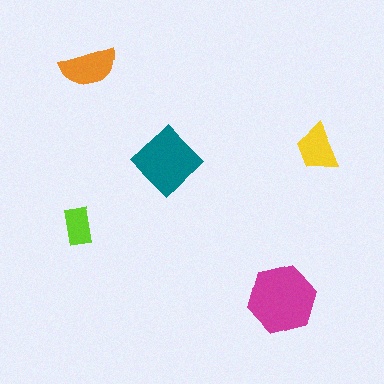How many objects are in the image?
There are 5 objects in the image.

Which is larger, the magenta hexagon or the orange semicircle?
The magenta hexagon.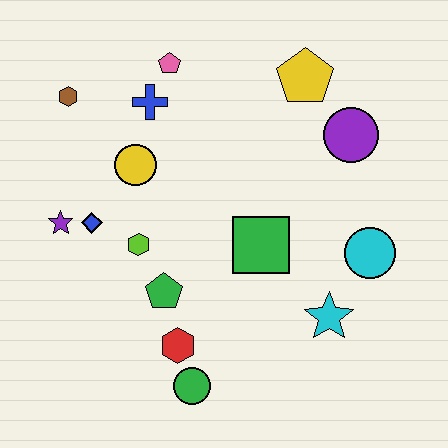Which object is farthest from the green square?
The brown hexagon is farthest from the green square.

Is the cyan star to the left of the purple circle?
Yes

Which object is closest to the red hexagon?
The green circle is closest to the red hexagon.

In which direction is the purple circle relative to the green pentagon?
The purple circle is to the right of the green pentagon.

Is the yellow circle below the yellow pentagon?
Yes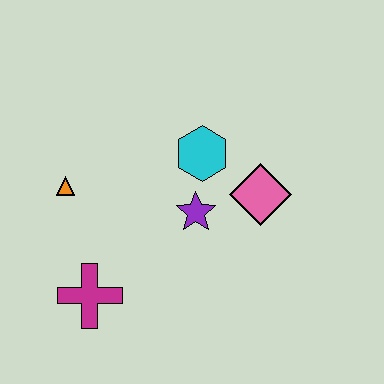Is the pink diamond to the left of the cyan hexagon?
No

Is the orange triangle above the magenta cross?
Yes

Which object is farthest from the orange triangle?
The pink diamond is farthest from the orange triangle.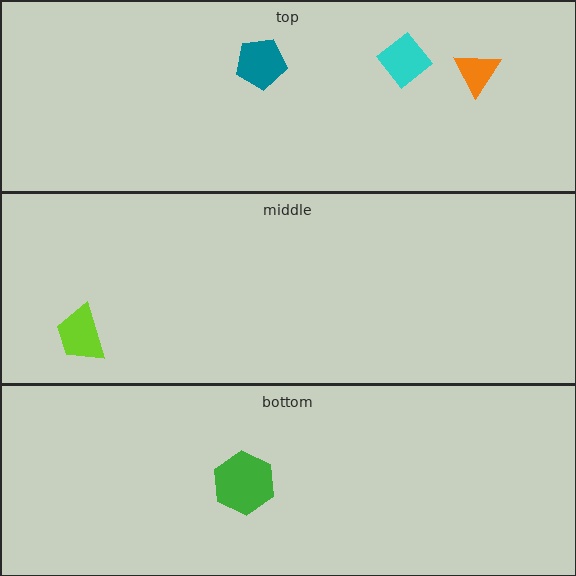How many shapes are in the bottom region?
1.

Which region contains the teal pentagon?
The top region.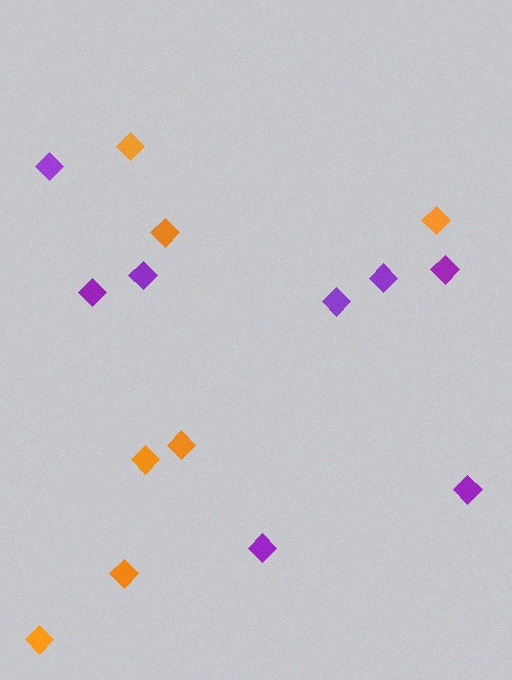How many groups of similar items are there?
There are 2 groups: one group of orange diamonds (7) and one group of purple diamonds (8).